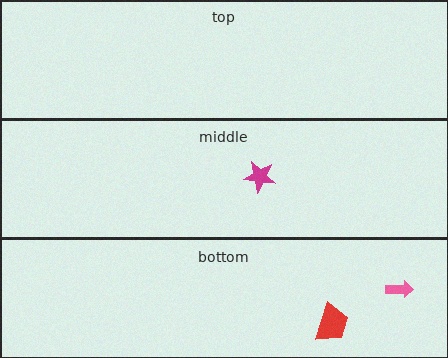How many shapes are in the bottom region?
2.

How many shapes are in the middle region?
1.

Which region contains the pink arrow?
The bottom region.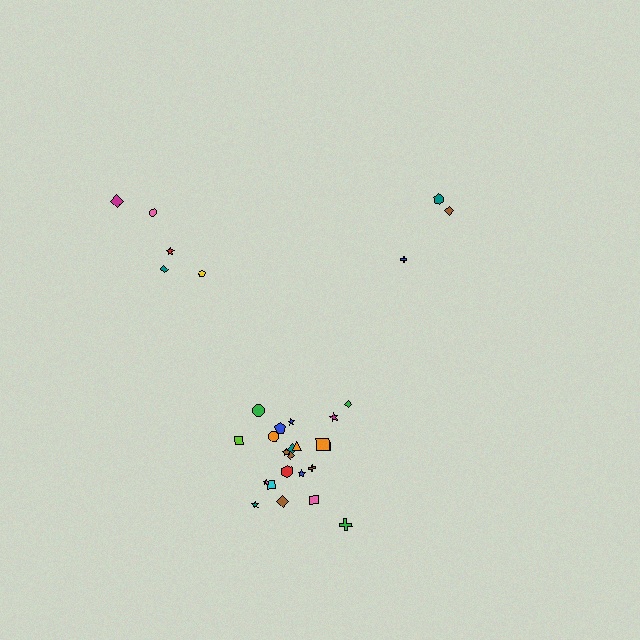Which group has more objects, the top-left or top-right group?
The top-left group.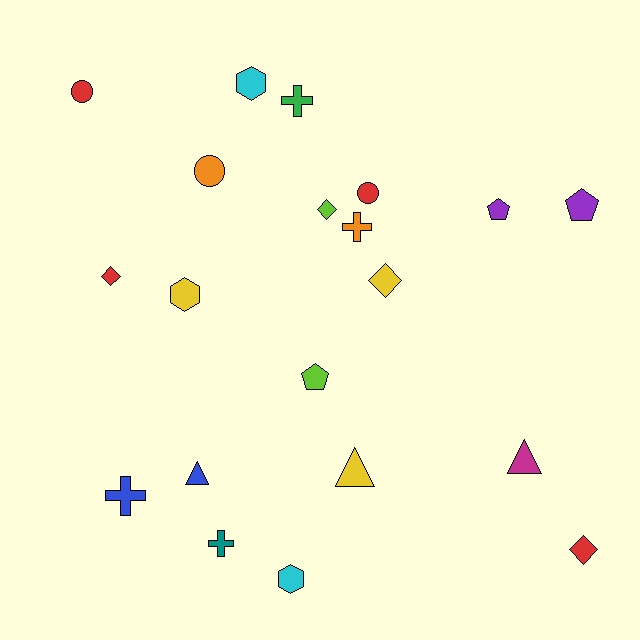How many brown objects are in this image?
There are no brown objects.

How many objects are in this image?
There are 20 objects.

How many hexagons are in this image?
There are 3 hexagons.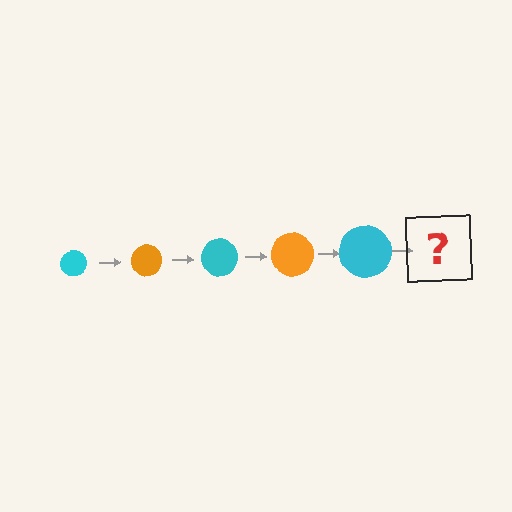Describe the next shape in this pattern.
It should be an orange circle, larger than the previous one.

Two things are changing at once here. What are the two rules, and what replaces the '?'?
The two rules are that the circle grows larger each step and the color cycles through cyan and orange. The '?' should be an orange circle, larger than the previous one.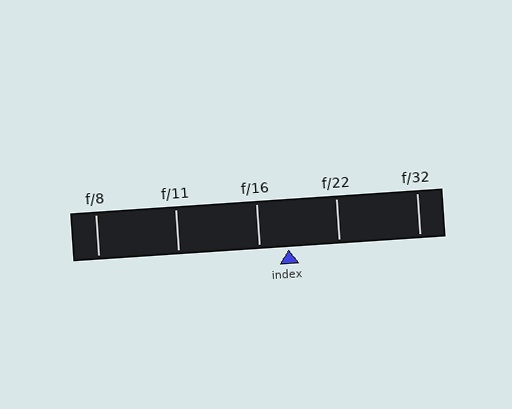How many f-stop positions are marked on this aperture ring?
There are 5 f-stop positions marked.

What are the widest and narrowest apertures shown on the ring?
The widest aperture shown is f/8 and the narrowest is f/32.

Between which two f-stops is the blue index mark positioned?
The index mark is between f/16 and f/22.